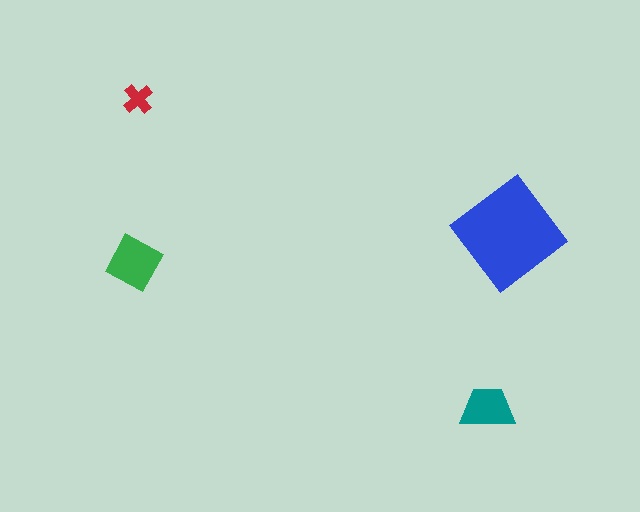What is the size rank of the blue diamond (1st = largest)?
1st.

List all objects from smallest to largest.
The red cross, the teal trapezoid, the green diamond, the blue diamond.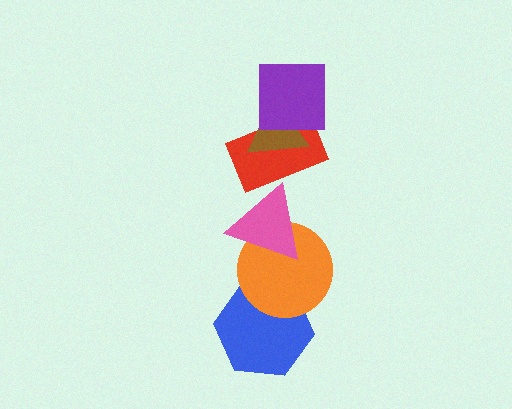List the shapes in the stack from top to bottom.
From top to bottom: the purple square, the brown triangle, the red rectangle, the pink triangle, the orange circle, the blue hexagon.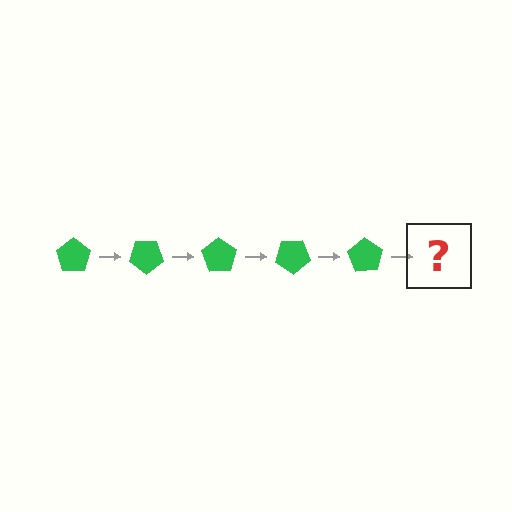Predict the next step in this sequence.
The next step is a green pentagon rotated 175 degrees.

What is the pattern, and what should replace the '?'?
The pattern is that the pentagon rotates 35 degrees each step. The '?' should be a green pentagon rotated 175 degrees.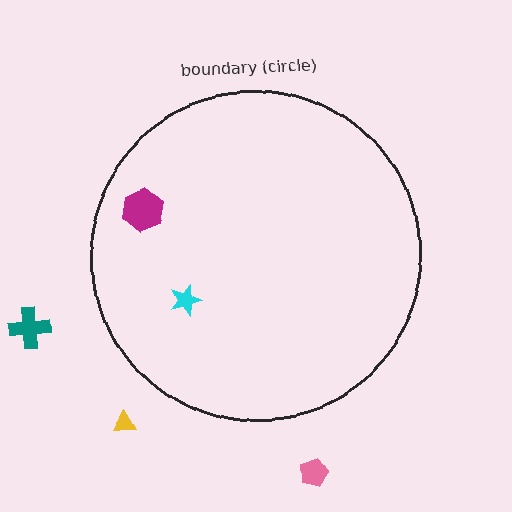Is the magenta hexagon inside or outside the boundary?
Inside.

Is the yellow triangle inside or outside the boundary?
Outside.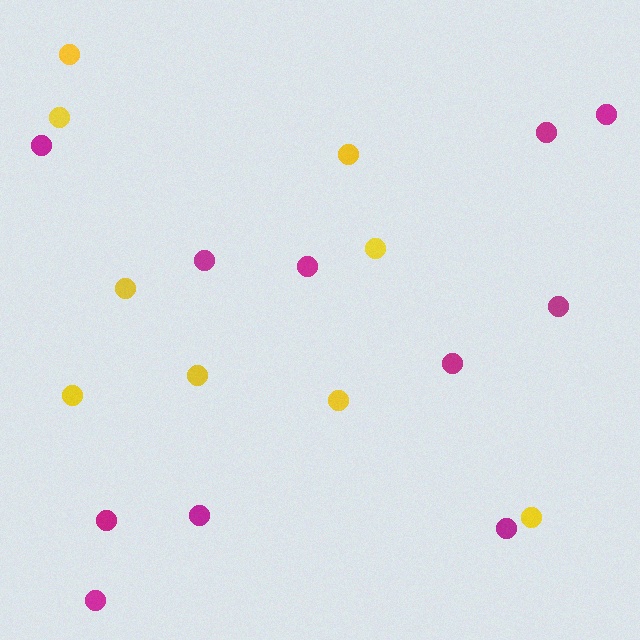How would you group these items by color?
There are 2 groups: one group of magenta circles (11) and one group of yellow circles (9).